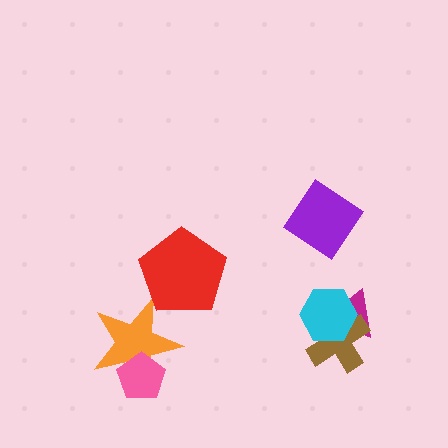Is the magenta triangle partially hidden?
Yes, it is partially covered by another shape.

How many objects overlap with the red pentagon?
1 object overlaps with the red pentagon.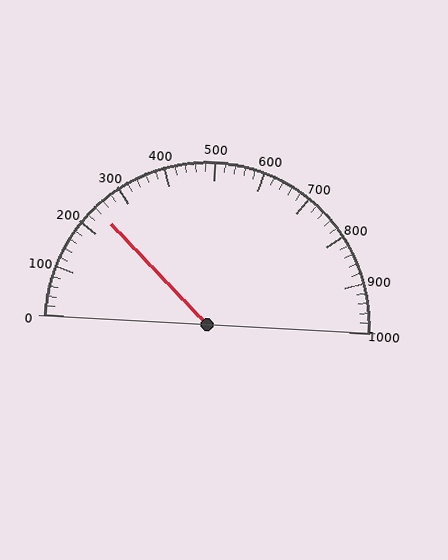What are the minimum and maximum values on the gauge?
The gauge ranges from 0 to 1000.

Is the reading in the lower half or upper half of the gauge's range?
The reading is in the lower half of the range (0 to 1000).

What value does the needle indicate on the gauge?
The needle indicates approximately 240.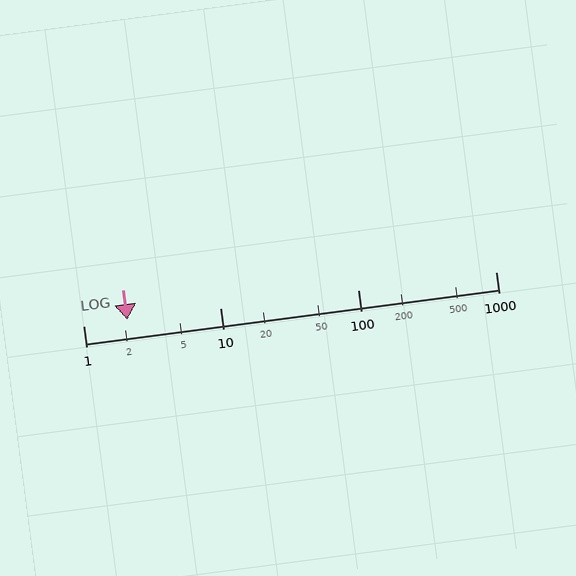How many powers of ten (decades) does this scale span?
The scale spans 3 decades, from 1 to 1000.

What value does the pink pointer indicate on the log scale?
The pointer indicates approximately 2.1.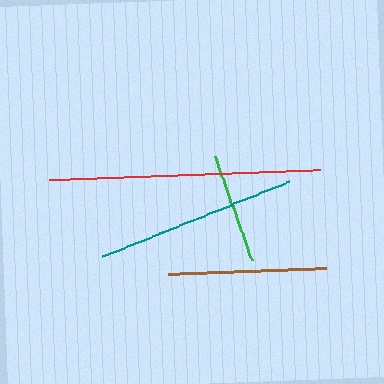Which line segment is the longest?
The red line is the longest at approximately 272 pixels.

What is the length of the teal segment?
The teal segment is approximately 201 pixels long.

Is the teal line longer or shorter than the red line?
The red line is longer than the teal line.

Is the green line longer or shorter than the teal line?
The teal line is longer than the green line.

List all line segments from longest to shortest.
From longest to shortest: red, teal, brown, green.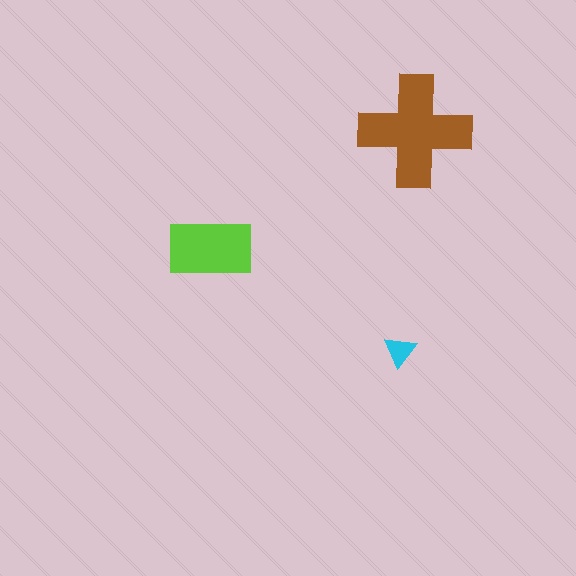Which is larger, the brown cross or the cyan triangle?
The brown cross.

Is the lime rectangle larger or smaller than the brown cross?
Smaller.